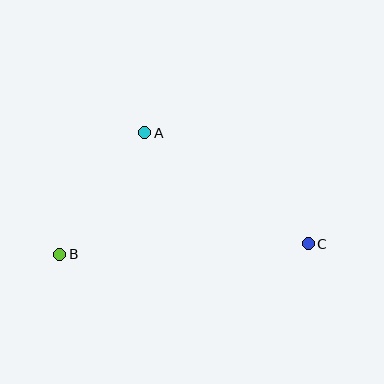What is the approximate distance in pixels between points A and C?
The distance between A and C is approximately 197 pixels.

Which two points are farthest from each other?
Points B and C are farthest from each other.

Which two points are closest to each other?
Points A and B are closest to each other.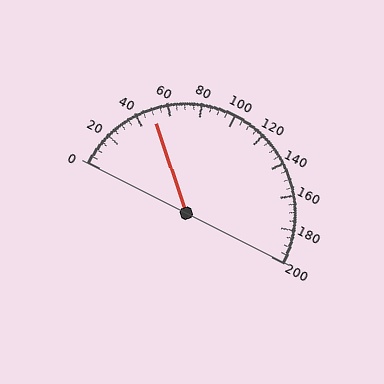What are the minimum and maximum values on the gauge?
The gauge ranges from 0 to 200.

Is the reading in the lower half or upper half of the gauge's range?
The reading is in the lower half of the range (0 to 200).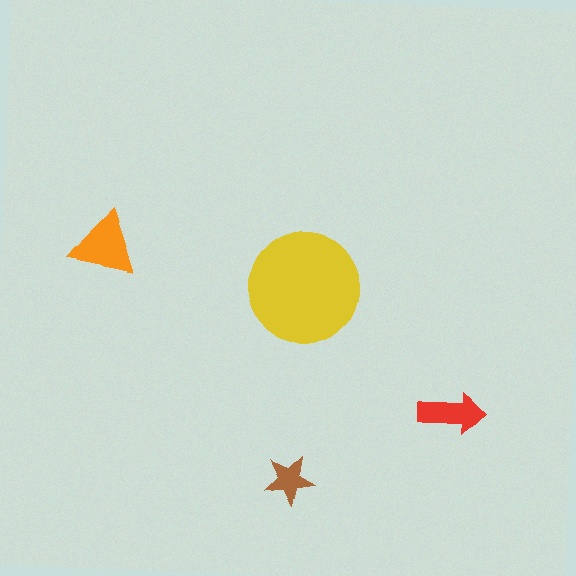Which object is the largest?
The yellow circle.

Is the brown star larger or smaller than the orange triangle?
Smaller.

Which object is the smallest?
The brown star.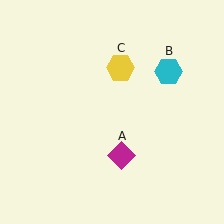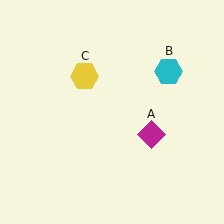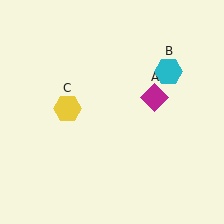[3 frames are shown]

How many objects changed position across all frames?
2 objects changed position: magenta diamond (object A), yellow hexagon (object C).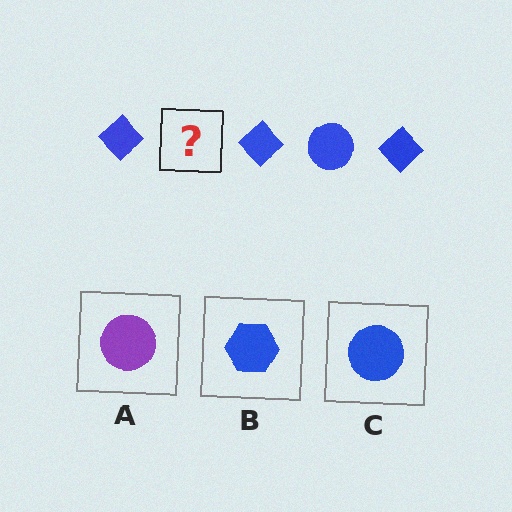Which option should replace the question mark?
Option C.